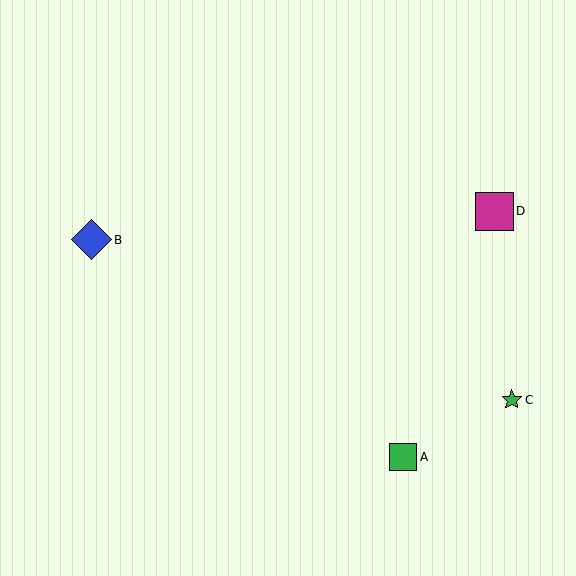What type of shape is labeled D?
Shape D is a magenta square.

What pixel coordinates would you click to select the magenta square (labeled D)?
Click at (494, 211) to select the magenta square D.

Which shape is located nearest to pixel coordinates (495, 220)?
The magenta square (labeled D) at (494, 211) is nearest to that location.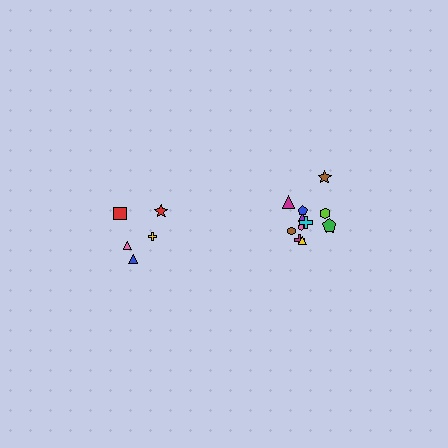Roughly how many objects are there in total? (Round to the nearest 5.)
Roughly 15 objects in total.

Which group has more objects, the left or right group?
The right group.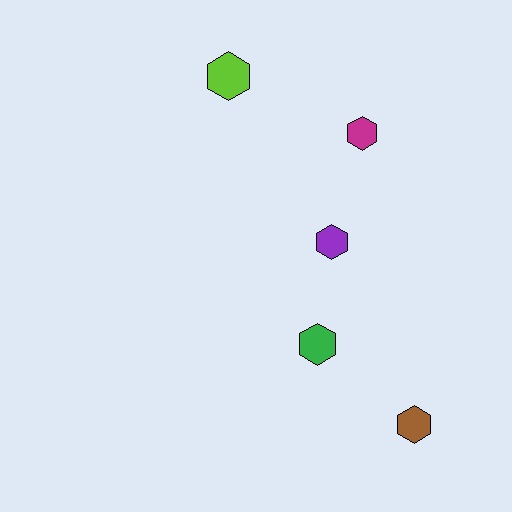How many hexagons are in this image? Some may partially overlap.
There are 5 hexagons.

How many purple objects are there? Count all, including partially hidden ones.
There is 1 purple object.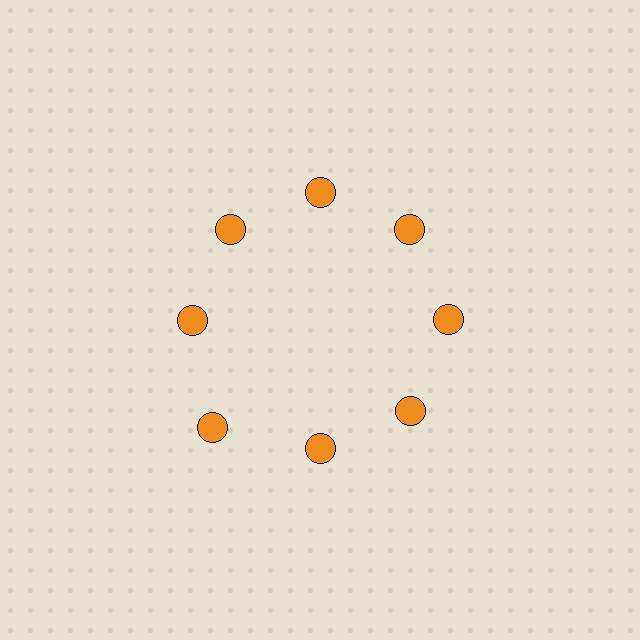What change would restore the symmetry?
The symmetry would be restored by moving it inward, back onto the ring so that all 8 circles sit at equal angles and equal distance from the center.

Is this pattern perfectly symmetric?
No. The 8 orange circles are arranged in a ring, but one element near the 8 o'clock position is pushed outward from the center, breaking the 8-fold rotational symmetry.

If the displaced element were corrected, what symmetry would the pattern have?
It would have 8-fold rotational symmetry — the pattern would map onto itself every 45 degrees.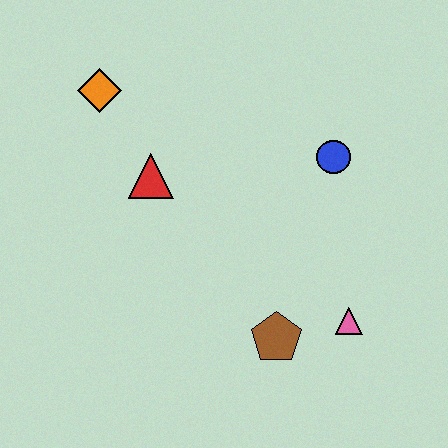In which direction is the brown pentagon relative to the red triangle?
The brown pentagon is below the red triangle.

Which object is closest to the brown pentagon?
The pink triangle is closest to the brown pentagon.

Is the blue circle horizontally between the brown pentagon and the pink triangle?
Yes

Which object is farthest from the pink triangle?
The orange diamond is farthest from the pink triangle.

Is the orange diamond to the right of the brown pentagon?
No